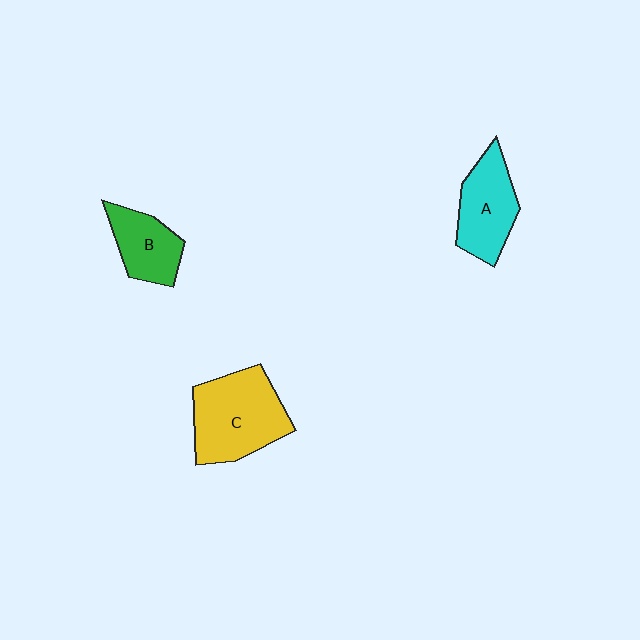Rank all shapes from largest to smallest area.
From largest to smallest: C (yellow), A (cyan), B (green).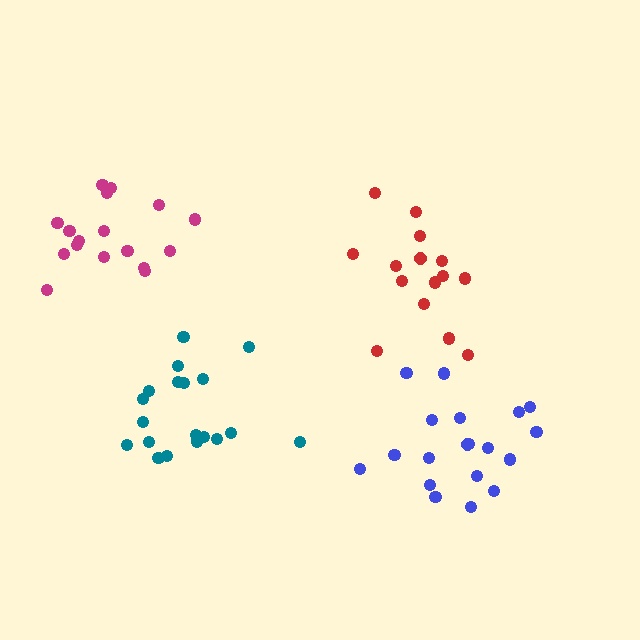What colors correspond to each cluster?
The clusters are colored: red, teal, blue, magenta.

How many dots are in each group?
Group 1: 15 dots, Group 2: 19 dots, Group 3: 19 dots, Group 4: 17 dots (70 total).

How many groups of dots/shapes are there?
There are 4 groups.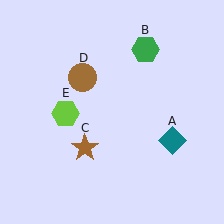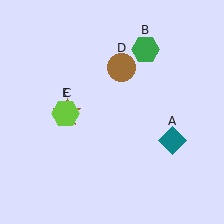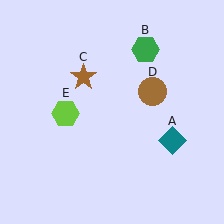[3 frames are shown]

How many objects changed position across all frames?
2 objects changed position: brown star (object C), brown circle (object D).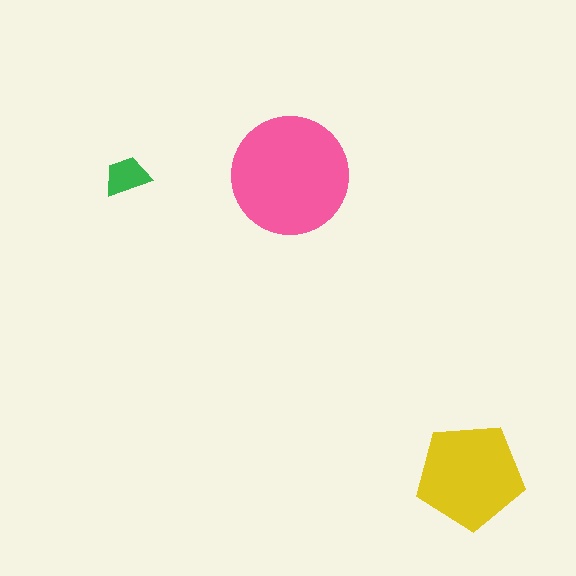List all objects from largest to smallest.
The pink circle, the yellow pentagon, the green trapezoid.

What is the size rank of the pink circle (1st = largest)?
1st.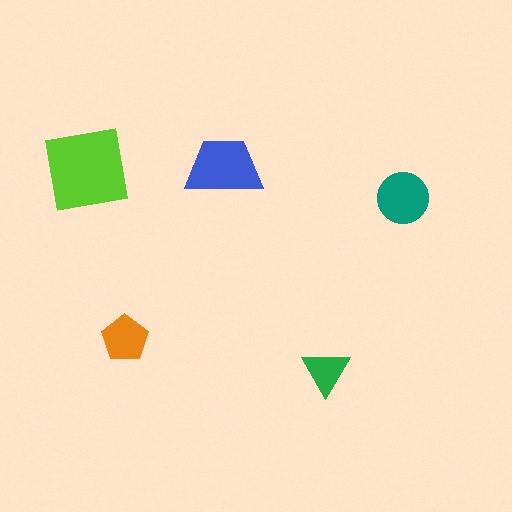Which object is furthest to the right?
The teal circle is rightmost.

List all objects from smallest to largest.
The green triangle, the orange pentagon, the teal circle, the blue trapezoid, the lime square.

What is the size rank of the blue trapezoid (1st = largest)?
2nd.